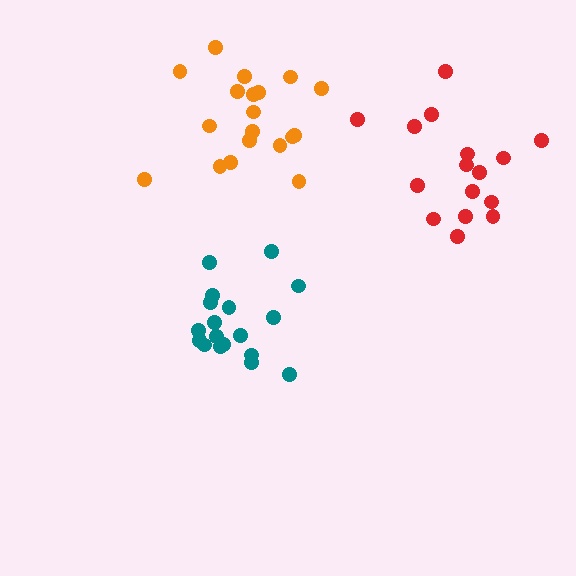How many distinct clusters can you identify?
There are 3 distinct clusters.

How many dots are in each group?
Group 1: 18 dots, Group 2: 19 dots, Group 3: 16 dots (53 total).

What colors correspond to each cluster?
The clusters are colored: teal, orange, red.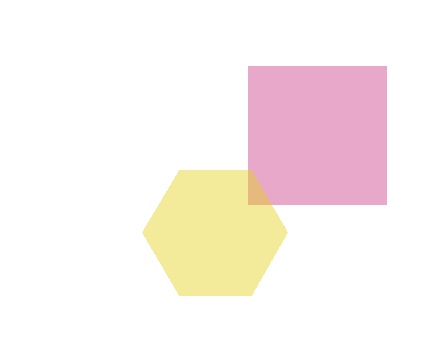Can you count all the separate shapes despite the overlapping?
Yes, there are 2 separate shapes.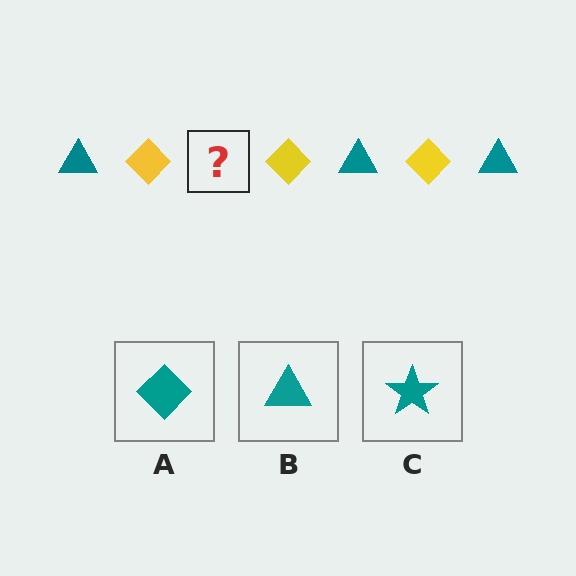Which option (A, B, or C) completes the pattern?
B.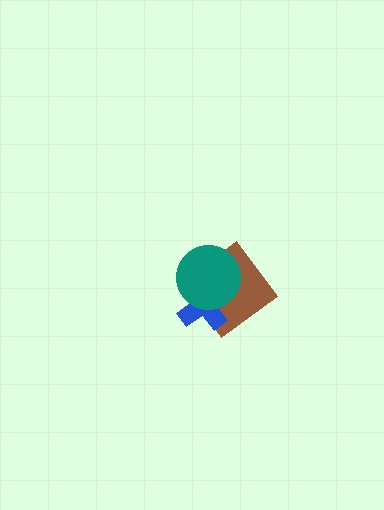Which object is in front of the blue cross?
The teal circle is in front of the blue cross.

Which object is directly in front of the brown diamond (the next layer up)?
The blue cross is directly in front of the brown diamond.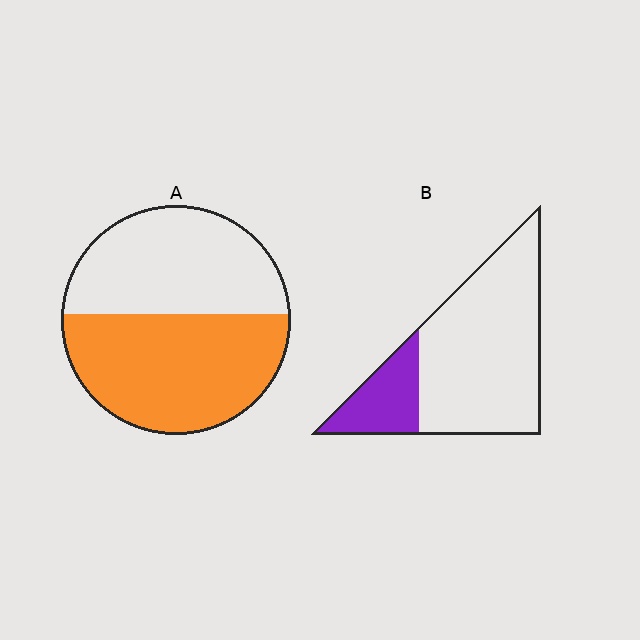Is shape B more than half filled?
No.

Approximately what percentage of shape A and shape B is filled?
A is approximately 55% and B is approximately 20%.